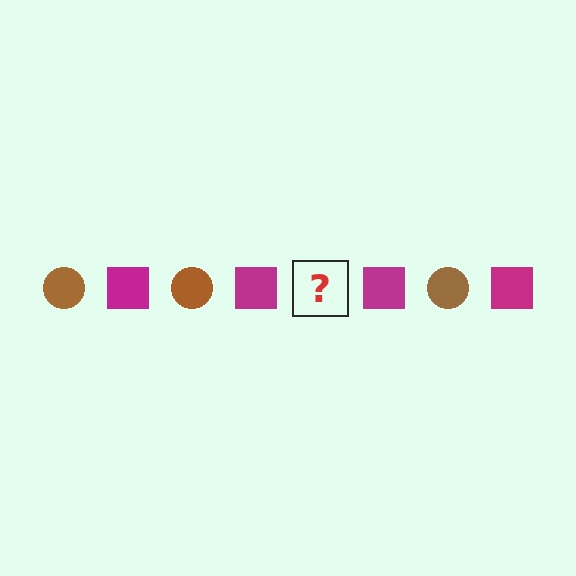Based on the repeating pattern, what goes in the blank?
The blank should be a brown circle.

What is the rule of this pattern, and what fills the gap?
The rule is that the pattern alternates between brown circle and magenta square. The gap should be filled with a brown circle.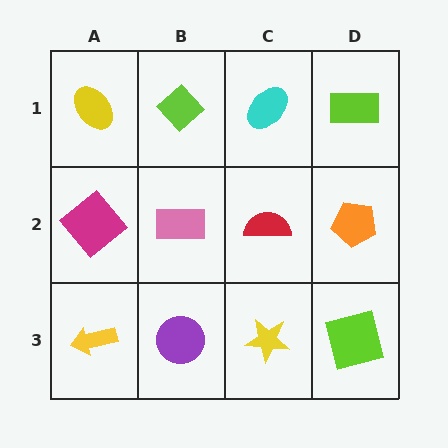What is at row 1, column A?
A yellow ellipse.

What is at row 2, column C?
A red semicircle.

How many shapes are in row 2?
4 shapes.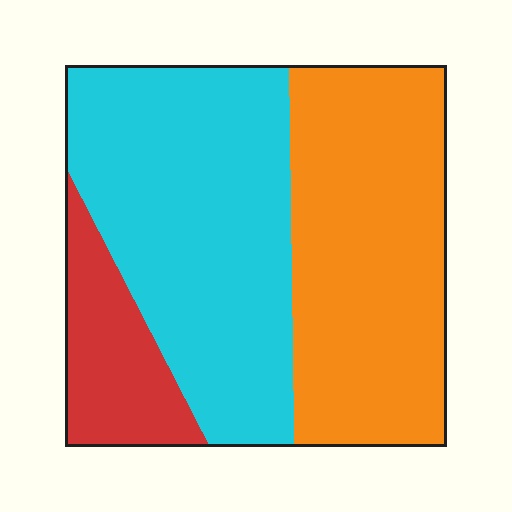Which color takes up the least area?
Red, at roughly 15%.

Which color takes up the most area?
Cyan, at roughly 45%.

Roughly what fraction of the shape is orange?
Orange covers 41% of the shape.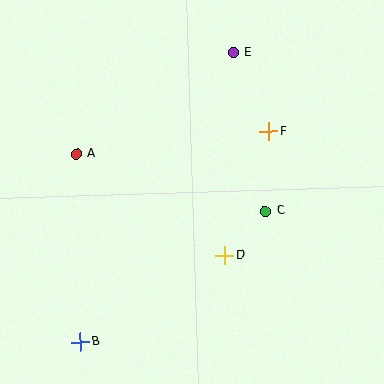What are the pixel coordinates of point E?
Point E is at (233, 53).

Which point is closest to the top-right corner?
Point E is closest to the top-right corner.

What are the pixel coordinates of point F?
Point F is at (269, 131).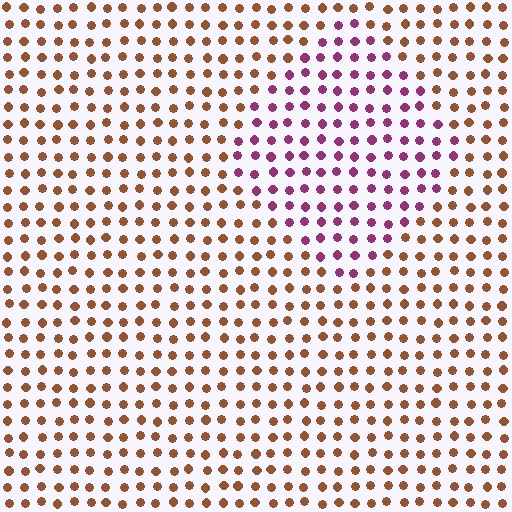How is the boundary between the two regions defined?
The boundary is defined purely by a slight shift in hue (about 62 degrees). Spacing, size, and orientation are identical on both sides.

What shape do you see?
I see a diamond.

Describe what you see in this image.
The image is filled with small brown elements in a uniform arrangement. A diamond-shaped region is visible where the elements are tinted to a slightly different hue, forming a subtle color boundary.